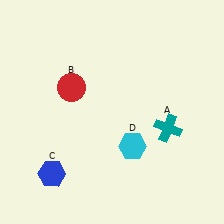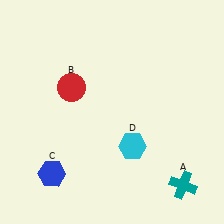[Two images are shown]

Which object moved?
The teal cross (A) moved down.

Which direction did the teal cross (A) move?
The teal cross (A) moved down.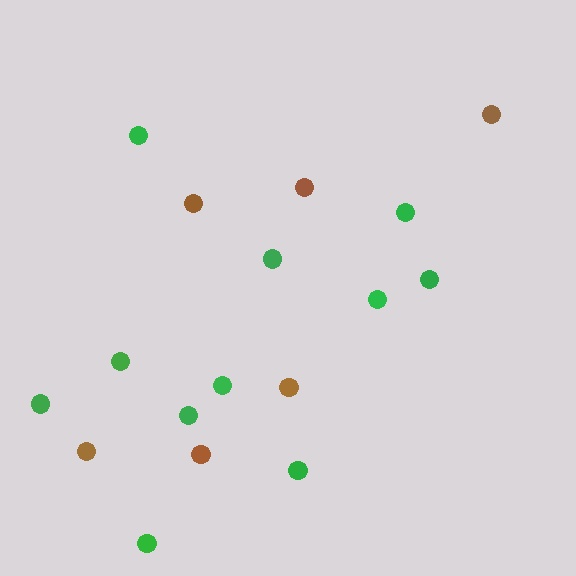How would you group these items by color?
There are 2 groups: one group of brown circles (6) and one group of green circles (11).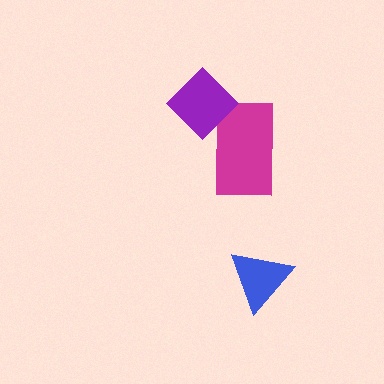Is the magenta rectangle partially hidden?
Yes, it is partially covered by another shape.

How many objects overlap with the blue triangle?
0 objects overlap with the blue triangle.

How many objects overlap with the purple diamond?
1 object overlaps with the purple diamond.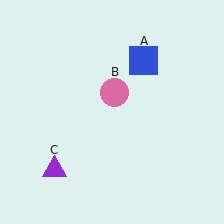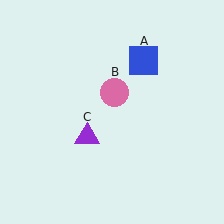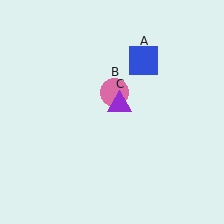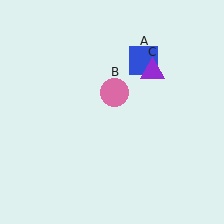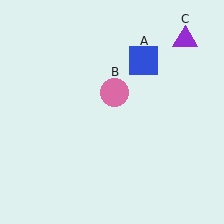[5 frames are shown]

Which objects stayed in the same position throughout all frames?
Blue square (object A) and pink circle (object B) remained stationary.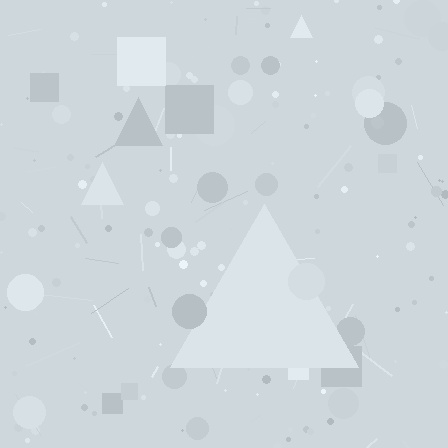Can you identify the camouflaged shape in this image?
The camouflaged shape is a triangle.